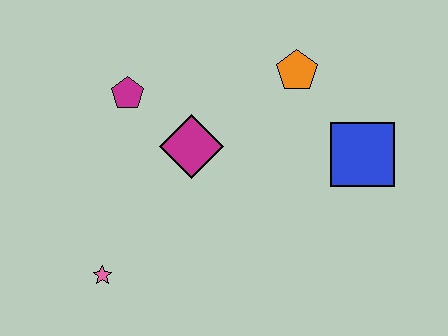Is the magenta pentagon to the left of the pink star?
No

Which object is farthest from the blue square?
The pink star is farthest from the blue square.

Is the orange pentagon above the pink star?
Yes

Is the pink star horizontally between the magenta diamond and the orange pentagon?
No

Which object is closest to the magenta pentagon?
The magenta diamond is closest to the magenta pentagon.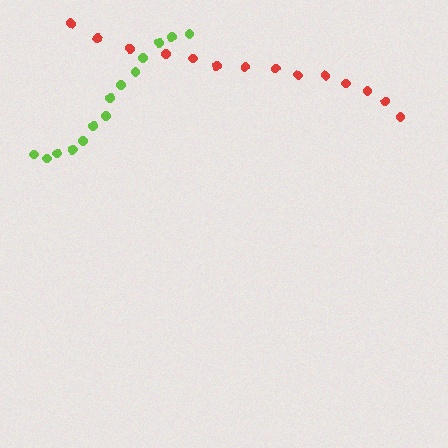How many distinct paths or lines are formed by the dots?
There are 2 distinct paths.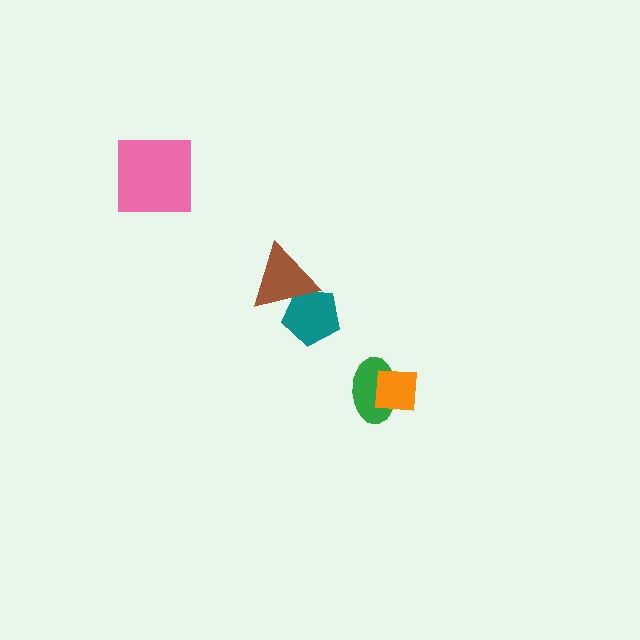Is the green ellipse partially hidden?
Yes, it is partially covered by another shape.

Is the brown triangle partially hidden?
No, no other shape covers it.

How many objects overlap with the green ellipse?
1 object overlaps with the green ellipse.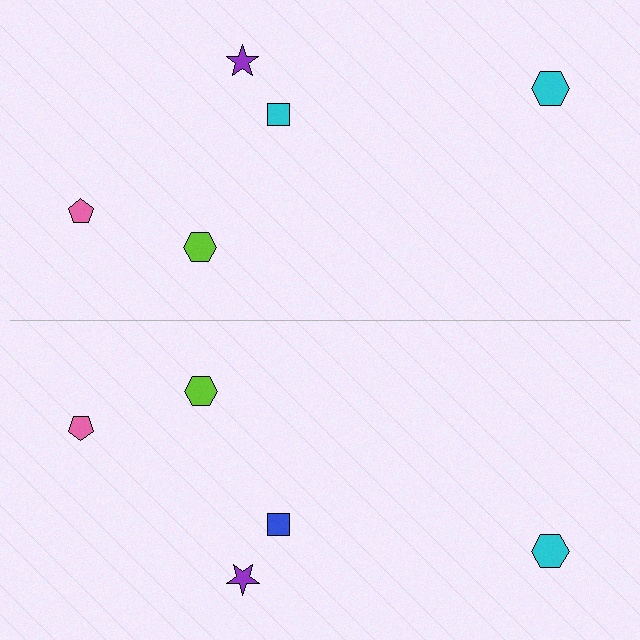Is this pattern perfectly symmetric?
No, the pattern is not perfectly symmetric. The blue square on the bottom side breaks the symmetry — its mirror counterpart is cyan.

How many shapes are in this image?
There are 10 shapes in this image.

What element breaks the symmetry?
The blue square on the bottom side breaks the symmetry — its mirror counterpart is cyan.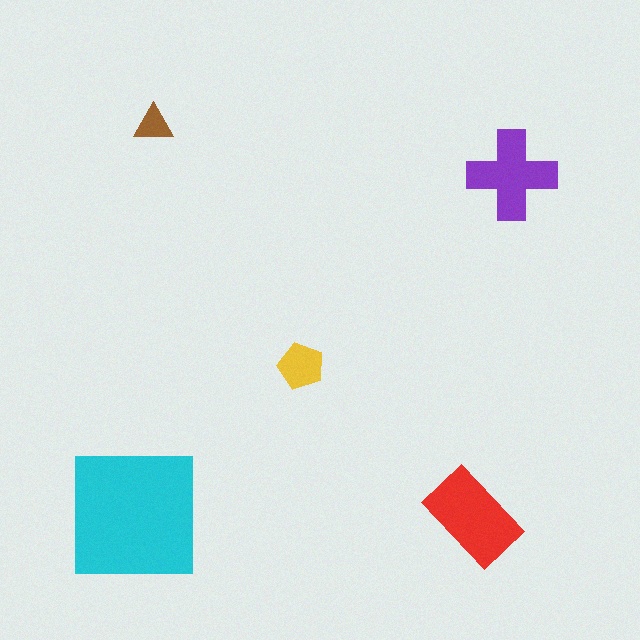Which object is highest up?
The brown triangle is topmost.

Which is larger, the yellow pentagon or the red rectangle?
The red rectangle.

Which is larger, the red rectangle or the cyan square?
The cyan square.